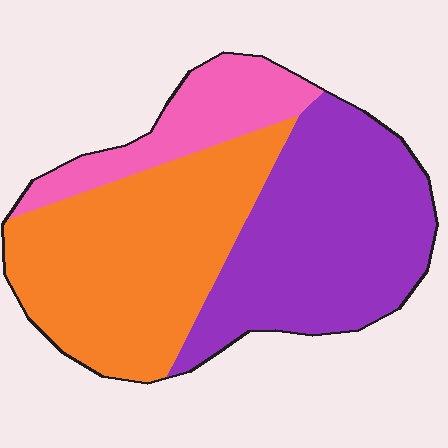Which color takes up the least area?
Pink, at roughly 15%.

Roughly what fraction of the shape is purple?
Purple covers around 40% of the shape.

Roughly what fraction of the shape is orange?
Orange takes up about two fifths (2/5) of the shape.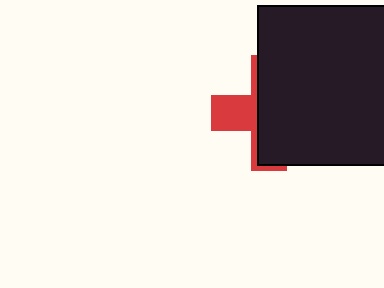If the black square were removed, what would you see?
You would see the complete red cross.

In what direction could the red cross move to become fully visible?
The red cross could move left. That would shift it out from behind the black square entirely.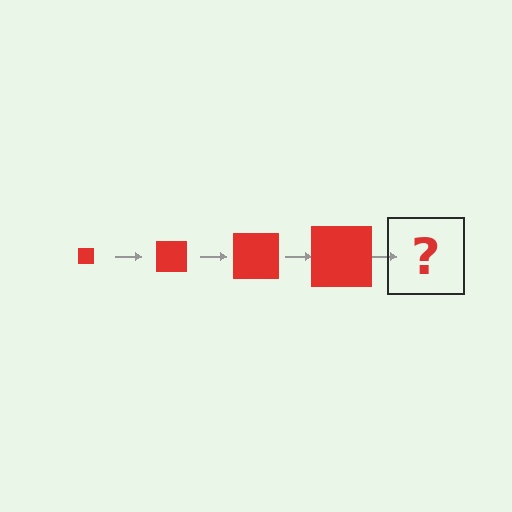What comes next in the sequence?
The next element should be a red square, larger than the previous one.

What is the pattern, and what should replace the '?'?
The pattern is that the square gets progressively larger each step. The '?' should be a red square, larger than the previous one.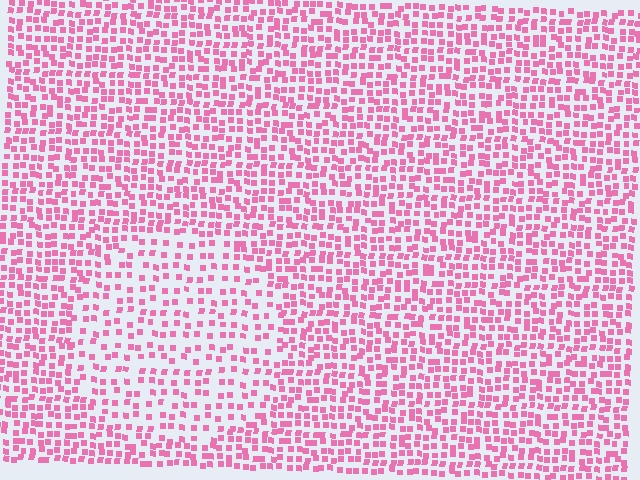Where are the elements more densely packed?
The elements are more densely packed outside the circle boundary.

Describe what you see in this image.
The image contains small pink elements arranged at two different densities. A circle-shaped region is visible where the elements are less densely packed than the surrounding area.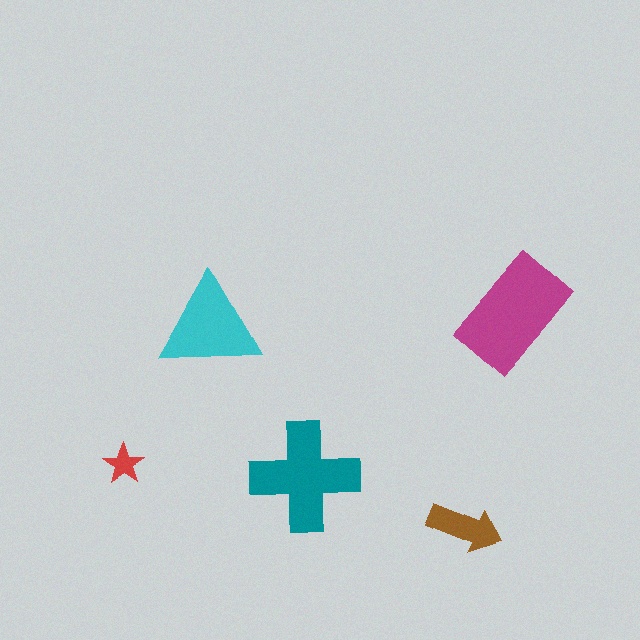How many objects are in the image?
There are 5 objects in the image.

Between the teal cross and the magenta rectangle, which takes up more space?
The magenta rectangle.